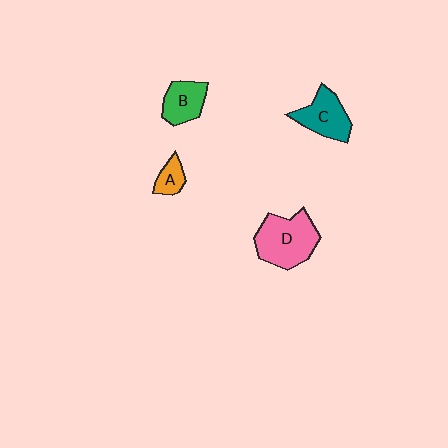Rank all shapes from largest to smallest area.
From largest to smallest: D (pink), C (teal), B (green), A (orange).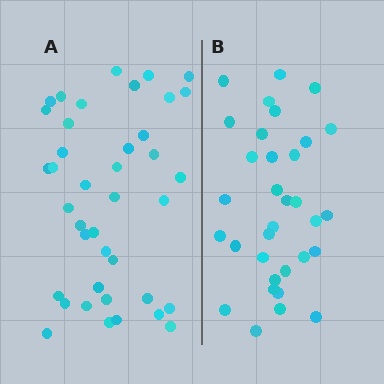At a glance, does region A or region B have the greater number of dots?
Region A (the left region) has more dots.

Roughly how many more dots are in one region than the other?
Region A has roughly 8 or so more dots than region B.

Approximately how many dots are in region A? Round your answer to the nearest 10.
About 40 dots.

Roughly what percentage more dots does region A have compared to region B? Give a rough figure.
About 20% more.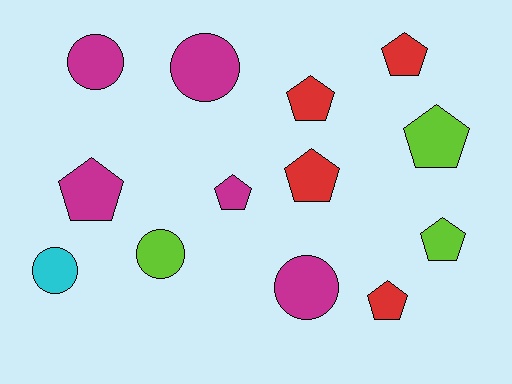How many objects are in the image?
There are 13 objects.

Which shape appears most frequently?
Pentagon, with 8 objects.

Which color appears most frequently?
Magenta, with 5 objects.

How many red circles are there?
There are no red circles.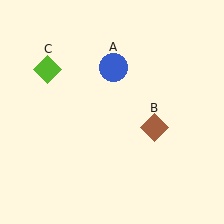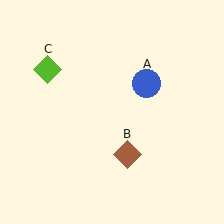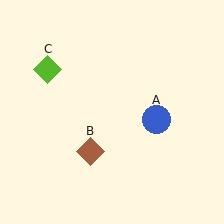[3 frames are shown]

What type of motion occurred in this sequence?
The blue circle (object A), brown diamond (object B) rotated clockwise around the center of the scene.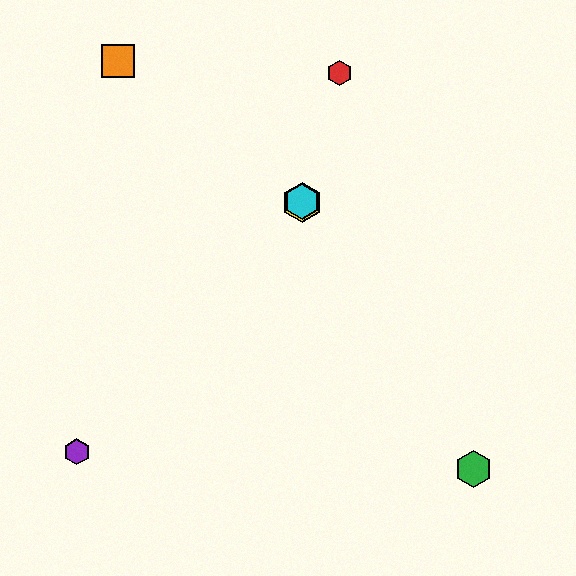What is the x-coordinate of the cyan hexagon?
The cyan hexagon is at x≈302.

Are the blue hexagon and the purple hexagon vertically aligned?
No, the blue hexagon is at x≈302 and the purple hexagon is at x≈77.